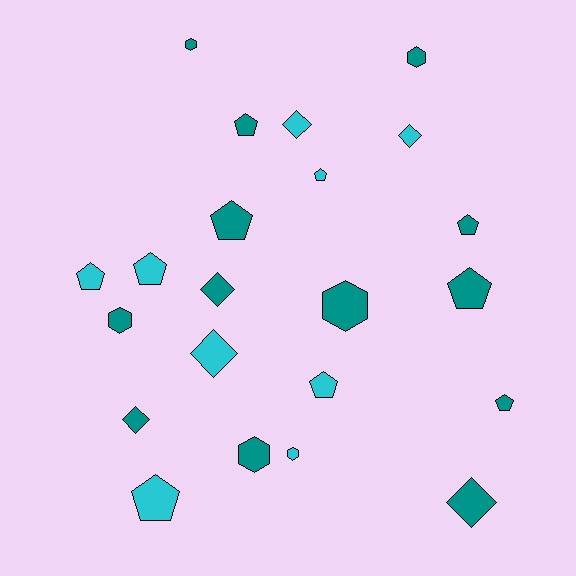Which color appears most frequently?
Teal, with 13 objects.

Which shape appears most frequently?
Pentagon, with 10 objects.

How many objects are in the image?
There are 22 objects.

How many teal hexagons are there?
There are 5 teal hexagons.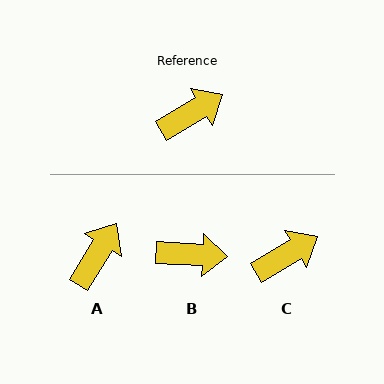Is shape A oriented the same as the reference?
No, it is off by about 27 degrees.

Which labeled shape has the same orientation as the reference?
C.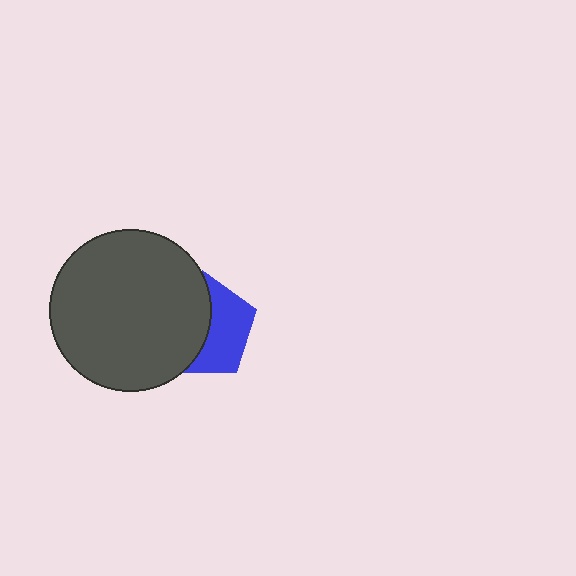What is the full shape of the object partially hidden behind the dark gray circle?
The partially hidden object is a blue pentagon.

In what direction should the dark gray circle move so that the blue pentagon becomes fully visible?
The dark gray circle should move left. That is the shortest direction to clear the overlap and leave the blue pentagon fully visible.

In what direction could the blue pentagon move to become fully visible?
The blue pentagon could move right. That would shift it out from behind the dark gray circle entirely.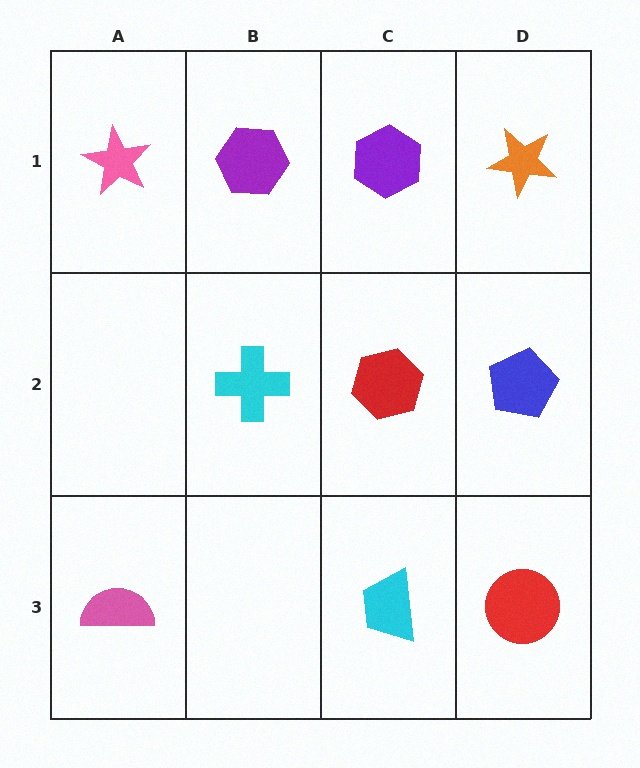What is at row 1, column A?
A pink star.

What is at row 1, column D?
An orange star.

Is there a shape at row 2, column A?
No, that cell is empty.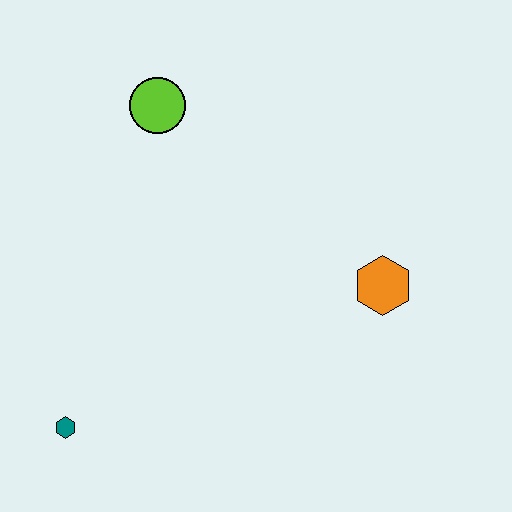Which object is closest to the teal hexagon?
The lime circle is closest to the teal hexagon.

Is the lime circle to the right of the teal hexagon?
Yes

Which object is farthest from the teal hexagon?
The orange hexagon is farthest from the teal hexagon.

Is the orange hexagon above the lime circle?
No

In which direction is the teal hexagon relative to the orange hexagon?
The teal hexagon is to the left of the orange hexagon.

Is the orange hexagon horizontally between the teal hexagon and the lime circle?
No